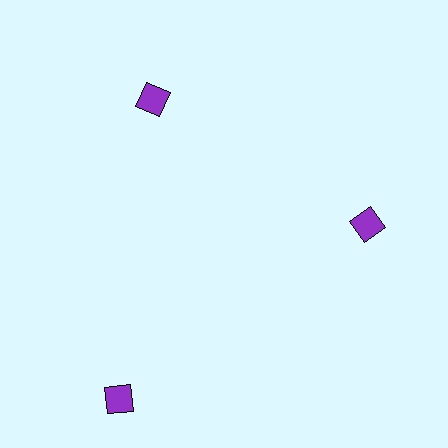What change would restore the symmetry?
The symmetry would be restored by moving it inward, back onto the ring so that all 3 diamonds sit at equal angles and equal distance from the center.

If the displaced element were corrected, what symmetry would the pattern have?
It would have 3-fold rotational symmetry — the pattern would map onto itself every 120 degrees.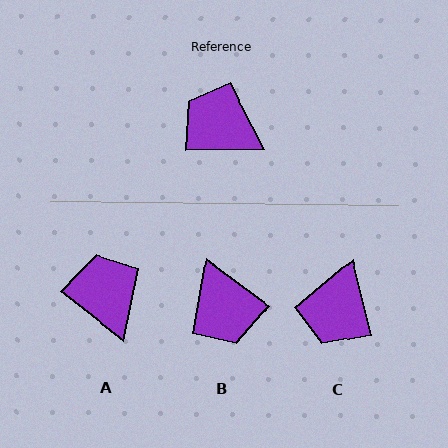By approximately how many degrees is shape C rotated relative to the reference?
Approximately 103 degrees counter-clockwise.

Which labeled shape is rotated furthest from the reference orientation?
B, about 143 degrees away.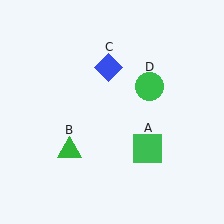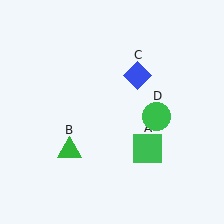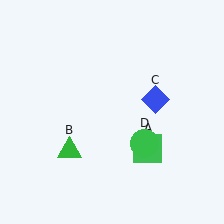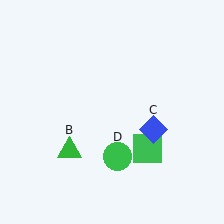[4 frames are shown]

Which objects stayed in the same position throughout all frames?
Green square (object A) and green triangle (object B) remained stationary.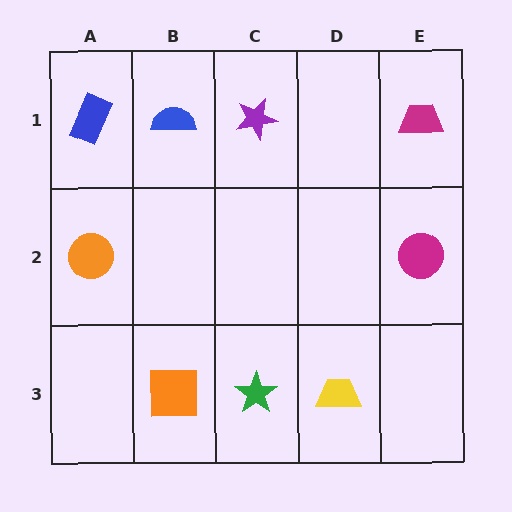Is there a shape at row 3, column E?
No, that cell is empty.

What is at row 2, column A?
An orange circle.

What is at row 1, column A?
A blue rectangle.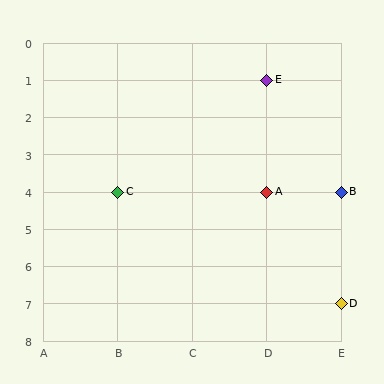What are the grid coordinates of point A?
Point A is at grid coordinates (D, 4).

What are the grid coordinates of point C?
Point C is at grid coordinates (B, 4).